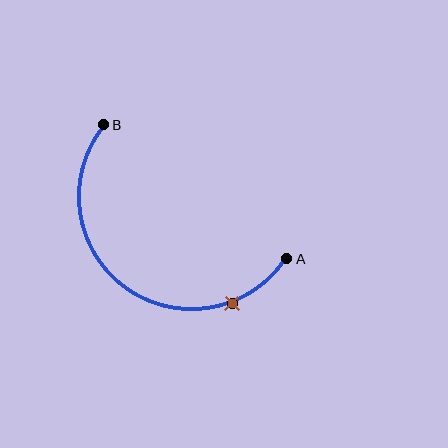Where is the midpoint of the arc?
The arc midpoint is the point on the curve farthest from the straight line joining A and B. It sits below and to the left of that line.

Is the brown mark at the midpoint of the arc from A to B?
No. The brown mark lies on the arc but is closer to endpoint A. The arc midpoint would be at the point on the curve equidistant along the arc from both A and B.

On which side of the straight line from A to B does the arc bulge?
The arc bulges below and to the left of the straight line connecting A and B.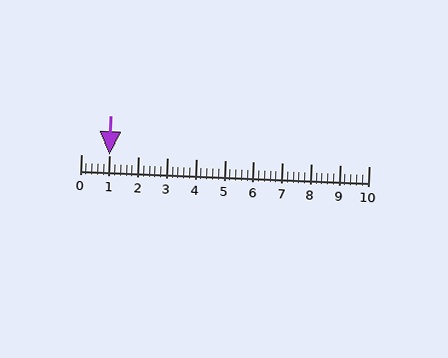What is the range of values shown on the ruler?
The ruler shows values from 0 to 10.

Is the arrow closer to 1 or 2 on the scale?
The arrow is closer to 1.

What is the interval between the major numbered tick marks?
The major tick marks are spaced 1 units apart.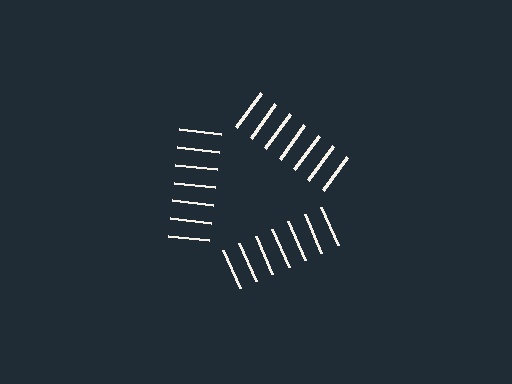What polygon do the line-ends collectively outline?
An illusory triangle — the line segments terminate on its edges but no continuous stroke is drawn.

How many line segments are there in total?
21 — 7 along each of the 3 edges.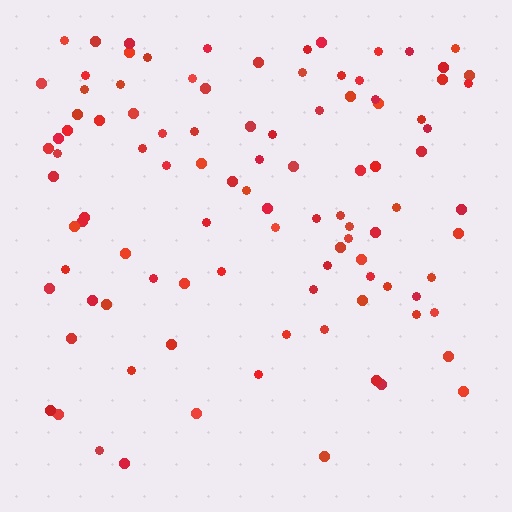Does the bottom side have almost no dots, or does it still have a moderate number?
Still a moderate number, just noticeably fewer than the top.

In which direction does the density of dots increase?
From bottom to top, with the top side densest.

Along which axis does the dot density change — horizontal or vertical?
Vertical.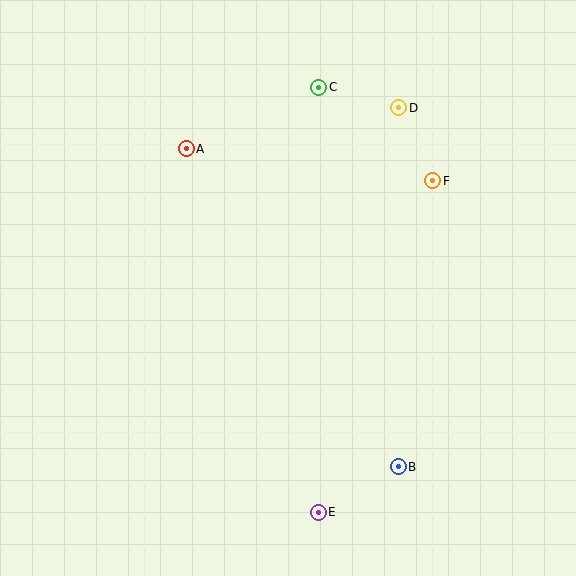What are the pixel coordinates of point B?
Point B is at (398, 467).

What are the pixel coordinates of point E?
Point E is at (318, 512).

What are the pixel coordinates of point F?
Point F is at (433, 181).